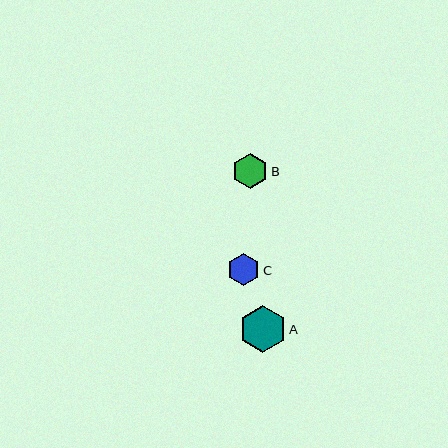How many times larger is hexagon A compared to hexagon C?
Hexagon A is approximately 1.5 times the size of hexagon C.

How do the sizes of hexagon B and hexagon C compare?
Hexagon B and hexagon C are approximately the same size.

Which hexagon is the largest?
Hexagon A is the largest with a size of approximately 47 pixels.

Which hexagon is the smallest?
Hexagon C is the smallest with a size of approximately 32 pixels.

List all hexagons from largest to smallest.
From largest to smallest: A, B, C.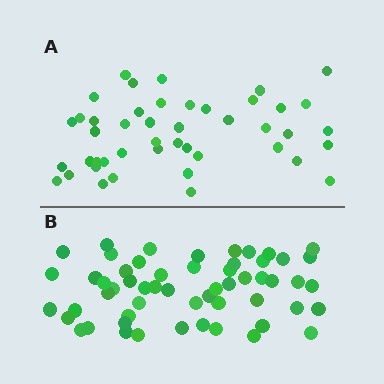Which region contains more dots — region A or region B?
Region B (the bottom region) has more dots.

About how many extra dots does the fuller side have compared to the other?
Region B has roughly 12 or so more dots than region A.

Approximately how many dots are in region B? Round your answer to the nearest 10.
About 60 dots. (The exact count is 56, which rounds to 60.)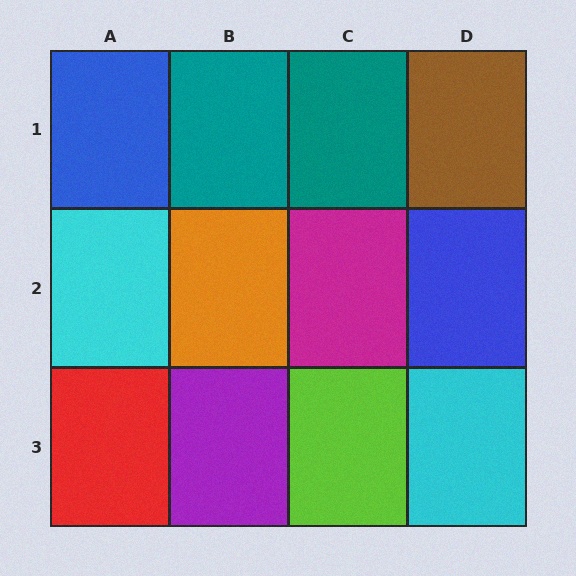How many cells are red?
1 cell is red.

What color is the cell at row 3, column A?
Red.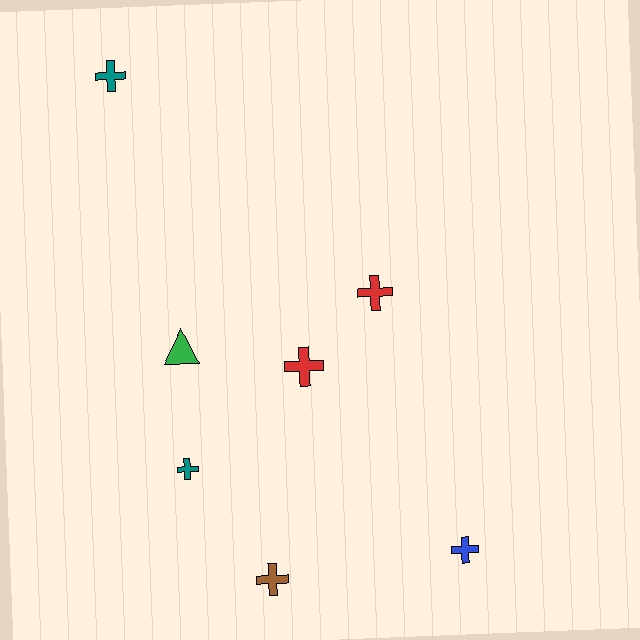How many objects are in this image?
There are 7 objects.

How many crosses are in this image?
There are 6 crosses.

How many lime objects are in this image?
There are no lime objects.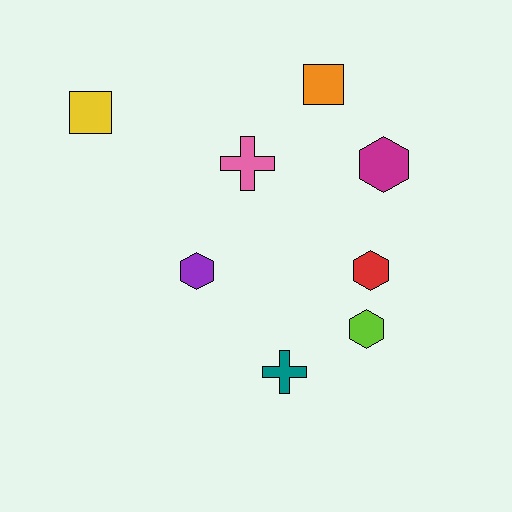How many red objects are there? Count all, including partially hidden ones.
There is 1 red object.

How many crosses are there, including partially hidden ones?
There are 2 crosses.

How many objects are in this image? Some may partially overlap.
There are 8 objects.